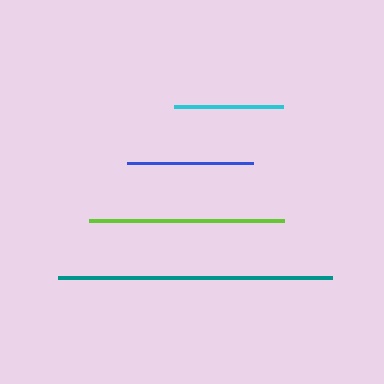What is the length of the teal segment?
The teal segment is approximately 274 pixels long.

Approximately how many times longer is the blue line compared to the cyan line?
The blue line is approximately 1.1 times the length of the cyan line.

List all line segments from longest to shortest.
From longest to shortest: teal, lime, blue, cyan.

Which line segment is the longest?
The teal line is the longest at approximately 274 pixels.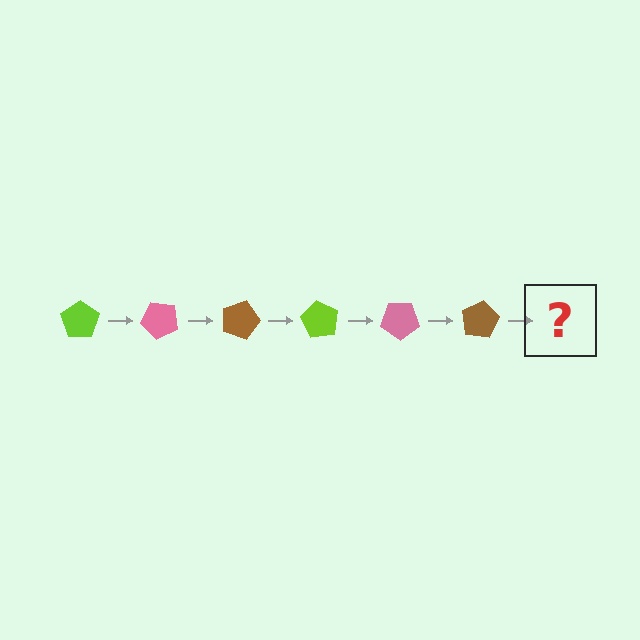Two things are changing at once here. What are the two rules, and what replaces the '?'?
The two rules are that it rotates 45 degrees each step and the color cycles through lime, pink, and brown. The '?' should be a lime pentagon, rotated 270 degrees from the start.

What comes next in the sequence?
The next element should be a lime pentagon, rotated 270 degrees from the start.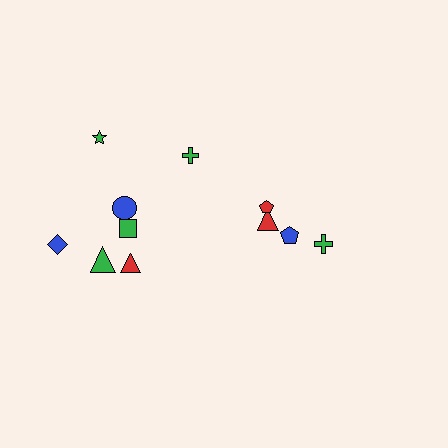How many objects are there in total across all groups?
There are 11 objects.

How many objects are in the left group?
There are 7 objects.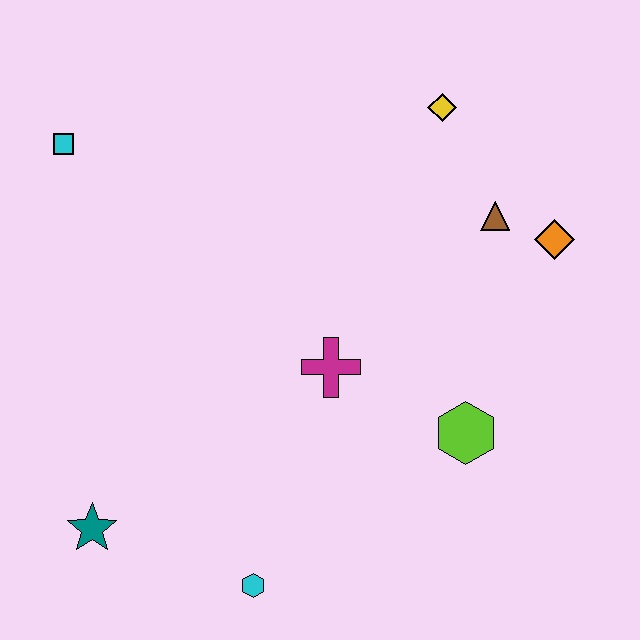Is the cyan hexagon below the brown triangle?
Yes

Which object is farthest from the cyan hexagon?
The yellow diamond is farthest from the cyan hexagon.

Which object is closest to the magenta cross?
The lime hexagon is closest to the magenta cross.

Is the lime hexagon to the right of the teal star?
Yes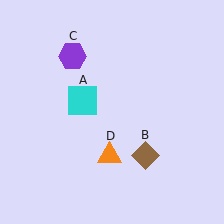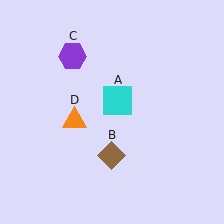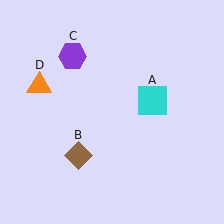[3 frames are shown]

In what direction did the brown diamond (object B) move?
The brown diamond (object B) moved left.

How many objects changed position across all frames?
3 objects changed position: cyan square (object A), brown diamond (object B), orange triangle (object D).